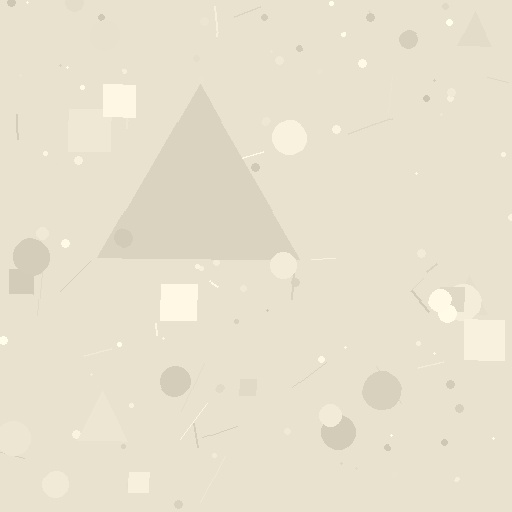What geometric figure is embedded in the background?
A triangle is embedded in the background.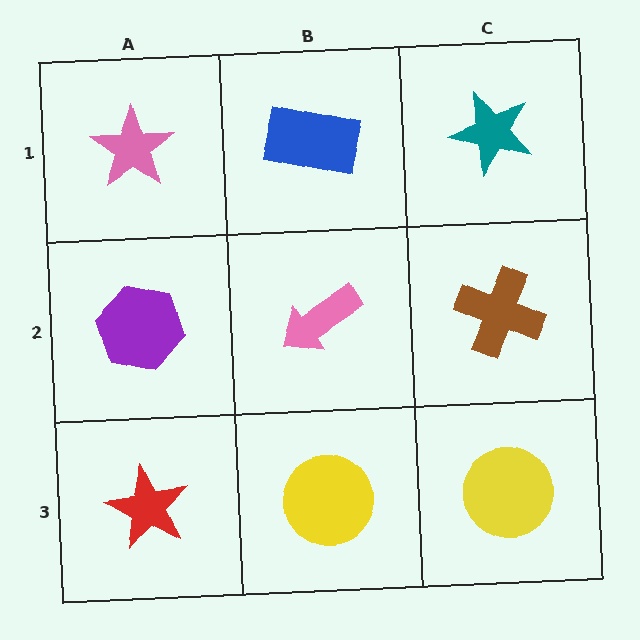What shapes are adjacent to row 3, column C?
A brown cross (row 2, column C), a yellow circle (row 3, column B).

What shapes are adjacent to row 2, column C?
A teal star (row 1, column C), a yellow circle (row 3, column C), a pink arrow (row 2, column B).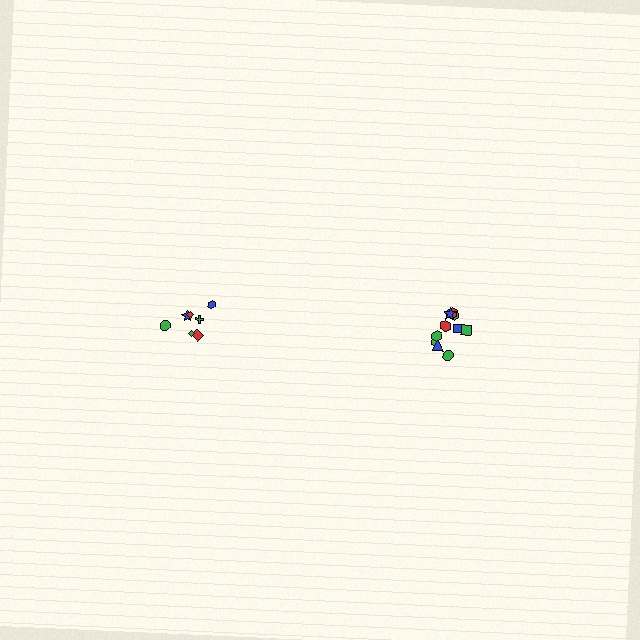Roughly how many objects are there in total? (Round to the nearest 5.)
Roughly 15 objects in total.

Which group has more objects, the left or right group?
The right group.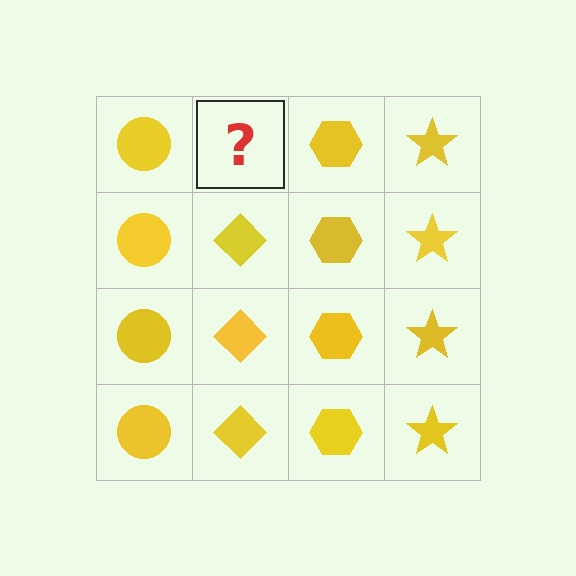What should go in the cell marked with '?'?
The missing cell should contain a yellow diamond.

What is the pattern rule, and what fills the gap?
The rule is that each column has a consistent shape. The gap should be filled with a yellow diamond.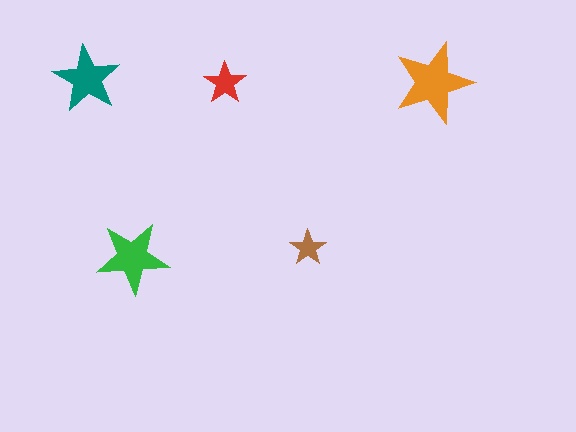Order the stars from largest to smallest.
the orange one, the green one, the teal one, the red one, the brown one.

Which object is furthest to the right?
The orange star is rightmost.